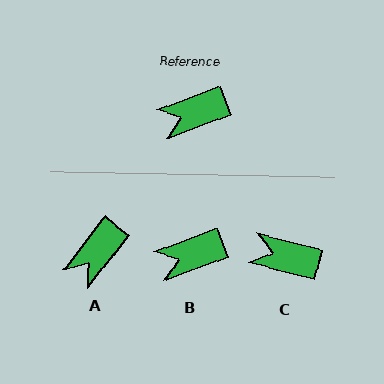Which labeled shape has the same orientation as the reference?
B.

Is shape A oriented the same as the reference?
No, it is off by about 32 degrees.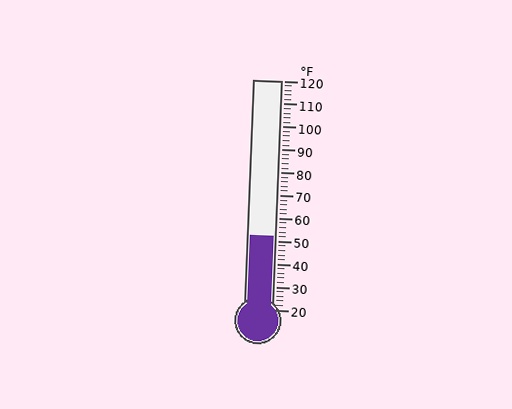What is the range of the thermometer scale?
The thermometer scale ranges from 20°F to 120°F.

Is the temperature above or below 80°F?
The temperature is below 80°F.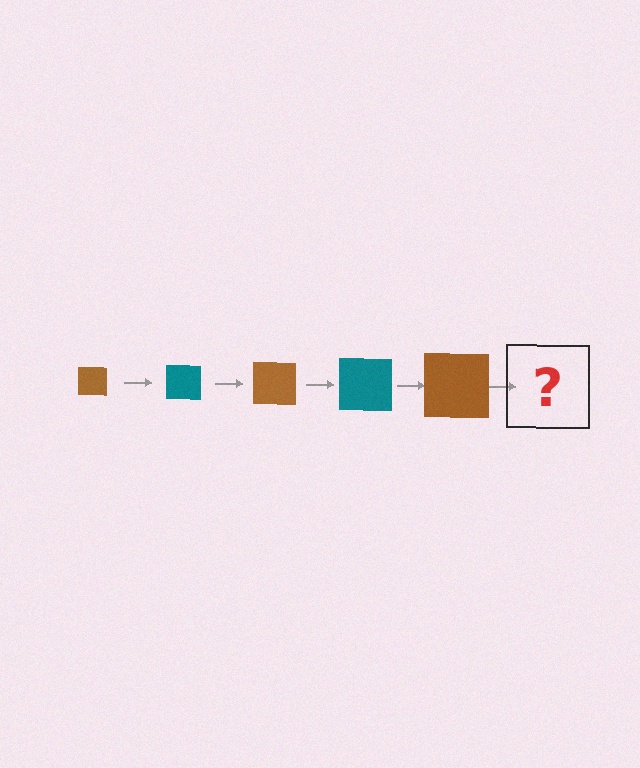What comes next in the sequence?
The next element should be a teal square, larger than the previous one.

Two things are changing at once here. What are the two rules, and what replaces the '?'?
The two rules are that the square grows larger each step and the color cycles through brown and teal. The '?' should be a teal square, larger than the previous one.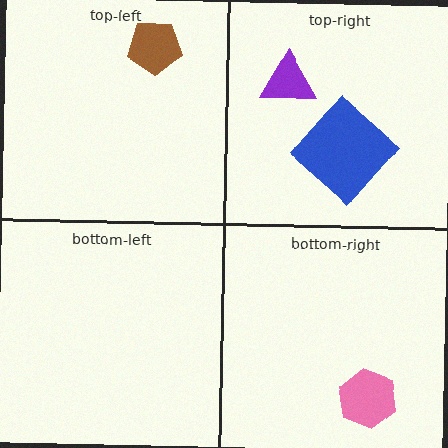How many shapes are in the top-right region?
2.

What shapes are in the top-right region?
The blue diamond, the purple triangle.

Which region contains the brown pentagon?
The top-left region.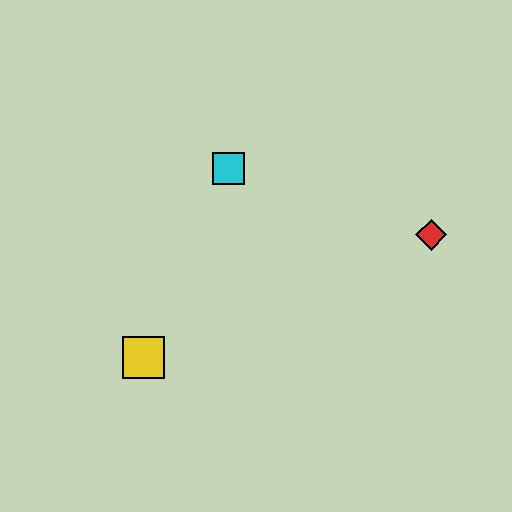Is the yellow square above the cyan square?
No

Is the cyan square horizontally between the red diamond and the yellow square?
Yes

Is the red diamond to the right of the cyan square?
Yes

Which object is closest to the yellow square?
The cyan square is closest to the yellow square.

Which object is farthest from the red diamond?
The yellow square is farthest from the red diamond.